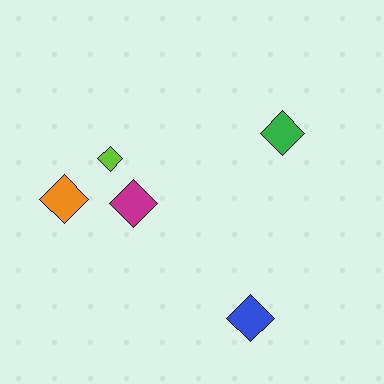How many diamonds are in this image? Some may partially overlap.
There are 5 diamonds.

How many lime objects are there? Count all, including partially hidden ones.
There is 1 lime object.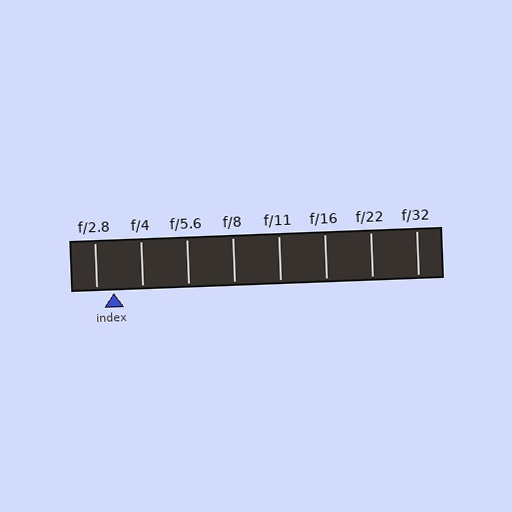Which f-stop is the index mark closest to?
The index mark is closest to f/2.8.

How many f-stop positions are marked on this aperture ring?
There are 8 f-stop positions marked.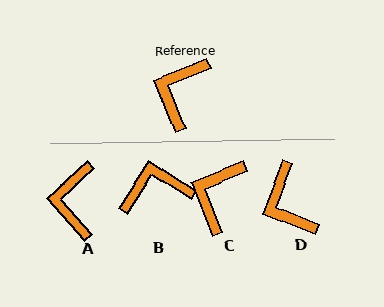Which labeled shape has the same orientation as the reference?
C.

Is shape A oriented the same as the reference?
No, it is off by about 20 degrees.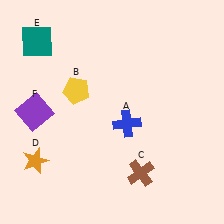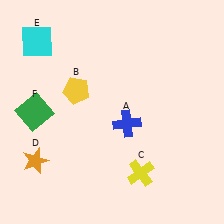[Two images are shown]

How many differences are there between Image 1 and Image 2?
There are 3 differences between the two images.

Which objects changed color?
C changed from brown to yellow. E changed from teal to cyan. F changed from purple to green.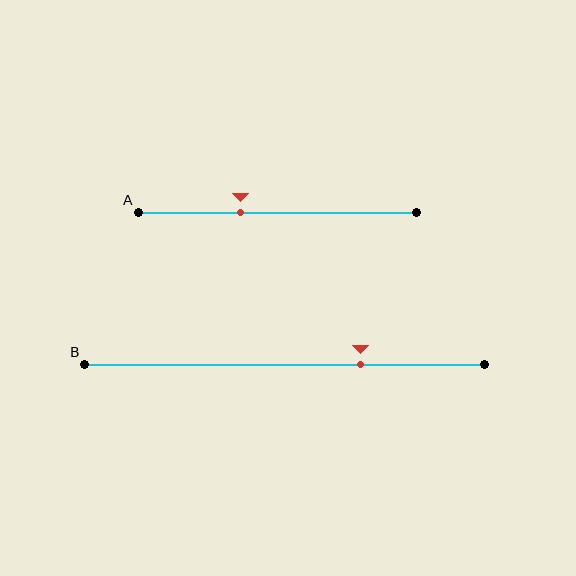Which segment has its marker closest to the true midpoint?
Segment A has its marker closest to the true midpoint.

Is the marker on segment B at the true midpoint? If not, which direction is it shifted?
No, the marker on segment B is shifted to the right by about 19% of the segment length.